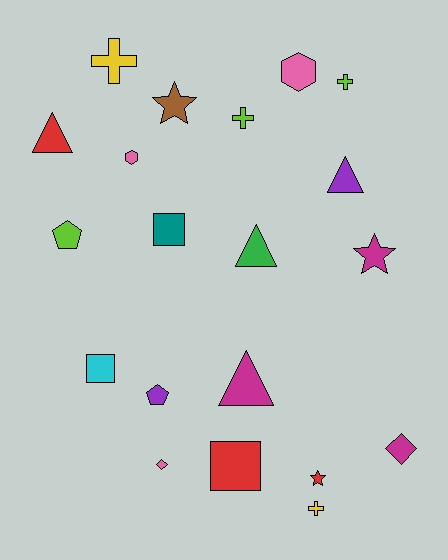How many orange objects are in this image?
There are no orange objects.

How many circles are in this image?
There are no circles.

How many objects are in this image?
There are 20 objects.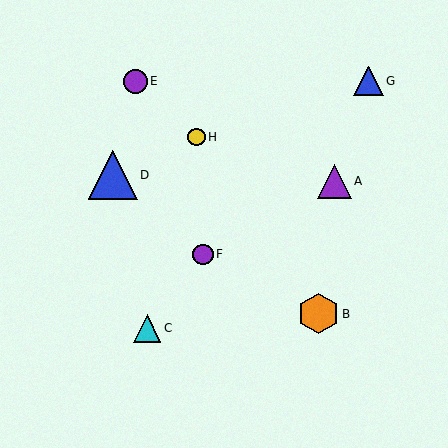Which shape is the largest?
The blue triangle (labeled D) is the largest.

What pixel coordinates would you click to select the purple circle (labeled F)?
Click at (203, 254) to select the purple circle F.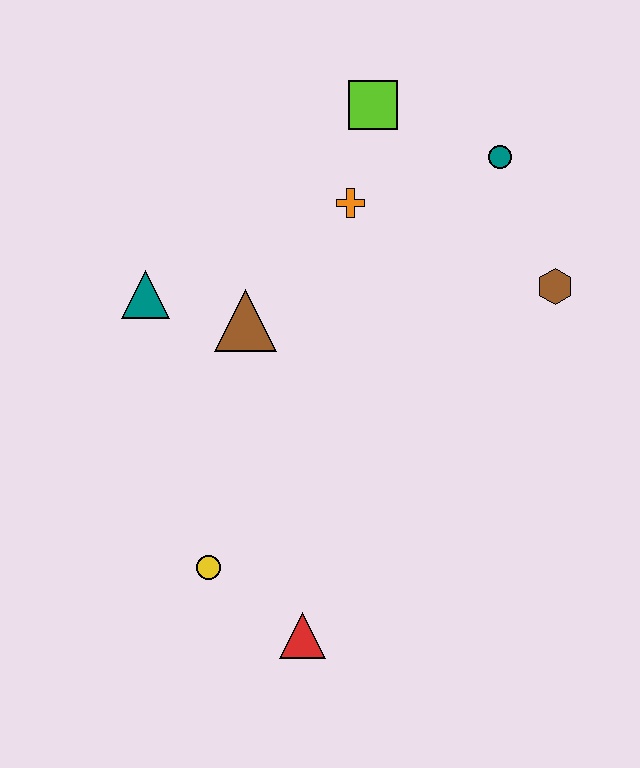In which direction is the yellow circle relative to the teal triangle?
The yellow circle is below the teal triangle.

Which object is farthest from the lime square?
The red triangle is farthest from the lime square.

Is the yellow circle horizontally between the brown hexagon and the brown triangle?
No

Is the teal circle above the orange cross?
Yes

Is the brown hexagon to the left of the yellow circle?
No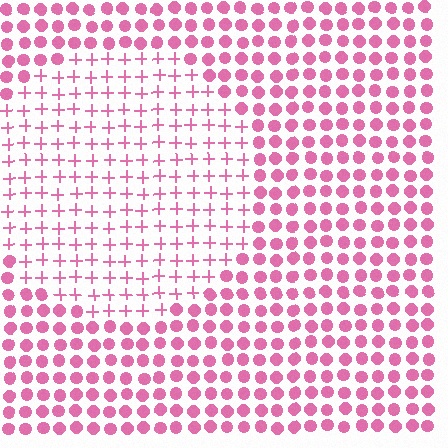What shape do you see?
I see a circle.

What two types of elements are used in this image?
The image uses plus signs inside the circle region and circles outside it.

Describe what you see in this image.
The image is filled with small pink elements arranged in a uniform grid. A circle-shaped region contains plus signs, while the surrounding area contains circles. The boundary is defined purely by the change in element shape.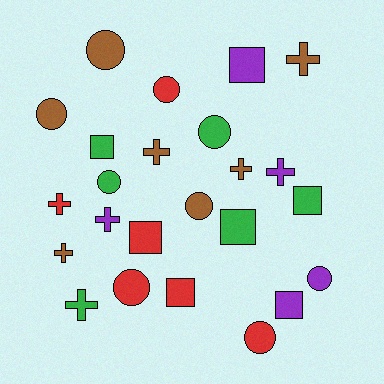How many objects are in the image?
There are 24 objects.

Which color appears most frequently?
Brown, with 7 objects.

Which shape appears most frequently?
Circle, with 9 objects.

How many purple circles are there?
There is 1 purple circle.